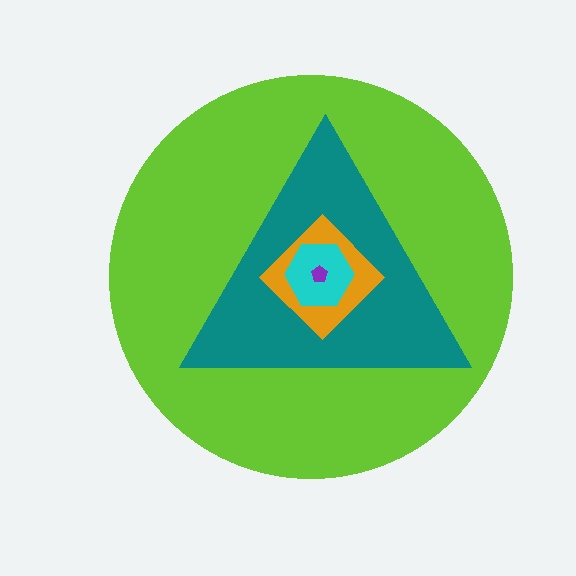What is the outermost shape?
The lime circle.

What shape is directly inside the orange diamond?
The cyan hexagon.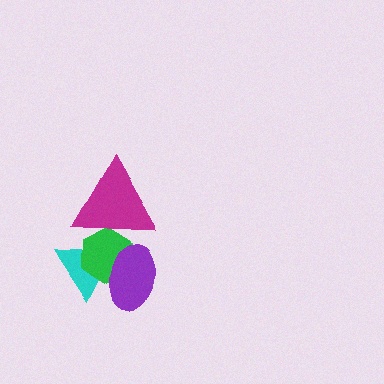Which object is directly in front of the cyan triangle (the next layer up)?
The green hexagon is directly in front of the cyan triangle.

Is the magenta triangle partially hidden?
No, no other shape covers it.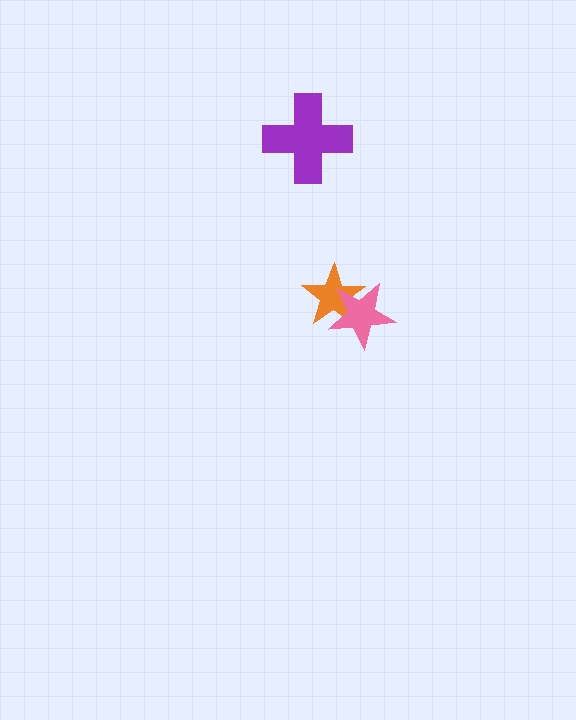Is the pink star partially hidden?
No, no other shape covers it.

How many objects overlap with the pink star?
1 object overlaps with the pink star.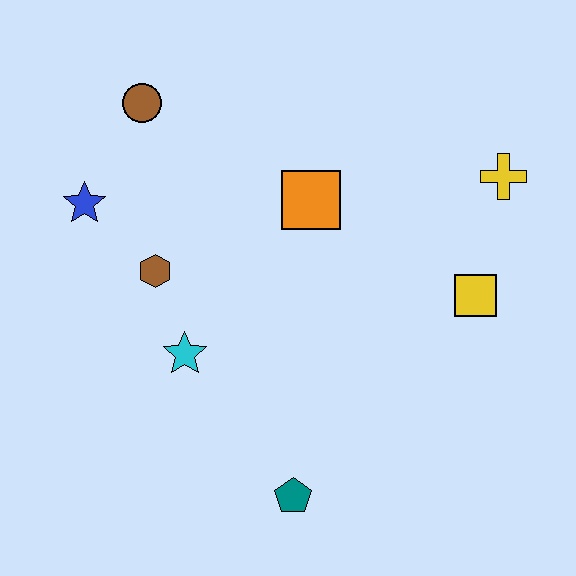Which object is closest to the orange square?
The brown hexagon is closest to the orange square.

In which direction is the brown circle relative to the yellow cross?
The brown circle is to the left of the yellow cross.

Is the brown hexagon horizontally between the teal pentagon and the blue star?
Yes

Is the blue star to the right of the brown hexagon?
No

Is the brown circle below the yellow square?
No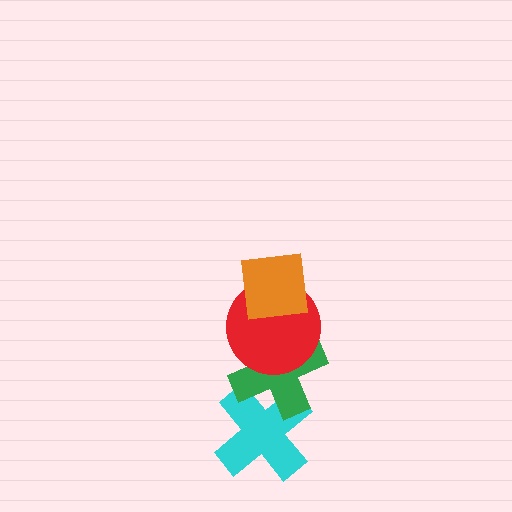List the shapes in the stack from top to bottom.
From top to bottom: the orange square, the red circle, the green cross, the cyan cross.